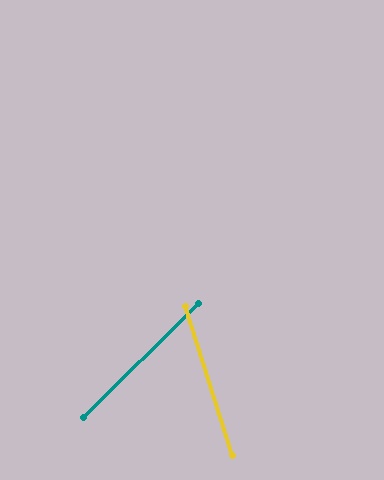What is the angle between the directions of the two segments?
Approximately 63 degrees.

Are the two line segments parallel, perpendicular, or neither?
Neither parallel nor perpendicular — they differ by about 63°.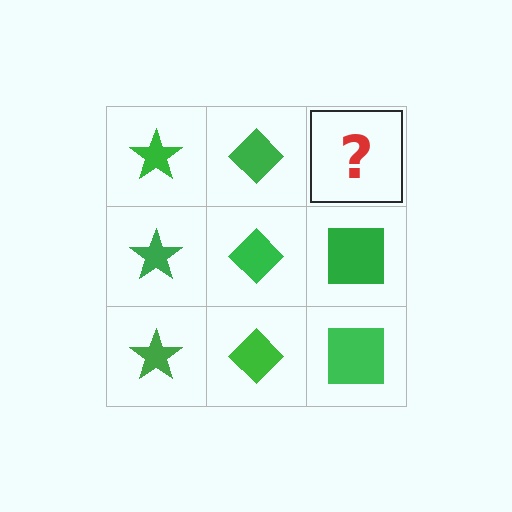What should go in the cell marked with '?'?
The missing cell should contain a green square.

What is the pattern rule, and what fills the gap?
The rule is that each column has a consistent shape. The gap should be filled with a green square.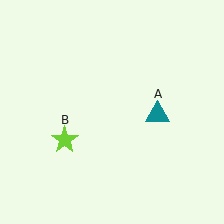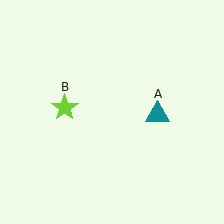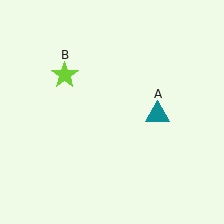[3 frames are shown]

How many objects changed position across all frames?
1 object changed position: lime star (object B).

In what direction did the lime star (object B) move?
The lime star (object B) moved up.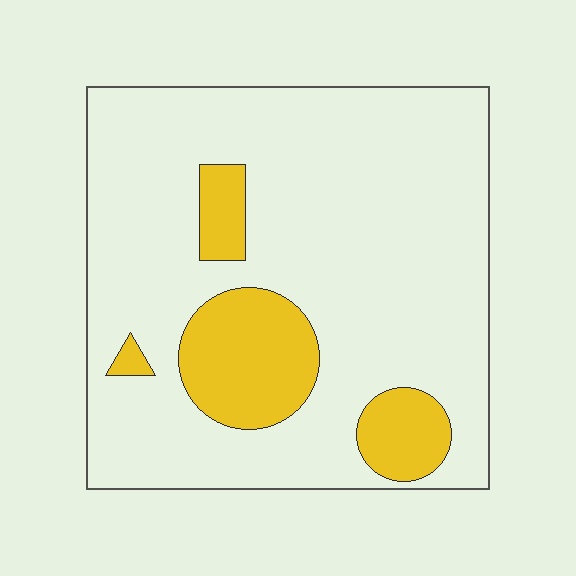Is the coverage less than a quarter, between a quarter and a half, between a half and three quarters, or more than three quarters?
Less than a quarter.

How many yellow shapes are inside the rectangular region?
4.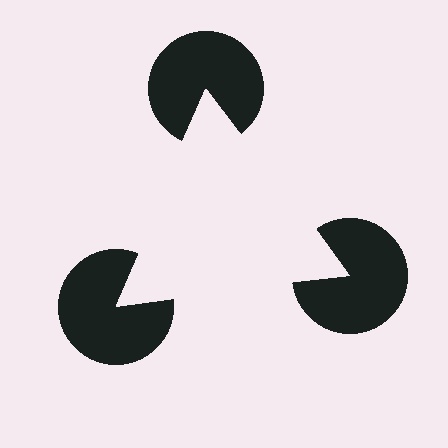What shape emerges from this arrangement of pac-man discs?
An illusory triangle — its edges are inferred from the aligned wedge cuts in the pac-man discs, not physically drawn.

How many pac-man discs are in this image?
There are 3 — one at each vertex of the illusory triangle.